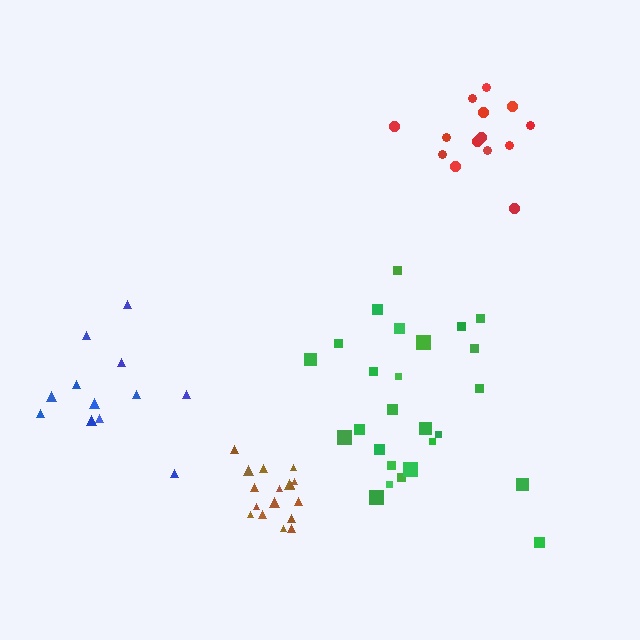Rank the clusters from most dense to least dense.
brown, red, green, blue.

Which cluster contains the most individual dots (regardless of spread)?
Green (26).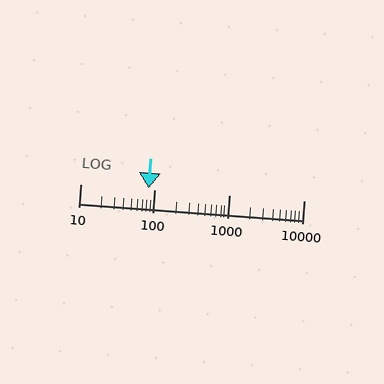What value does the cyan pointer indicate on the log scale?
The pointer indicates approximately 82.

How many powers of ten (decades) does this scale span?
The scale spans 3 decades, from 10 to 10000.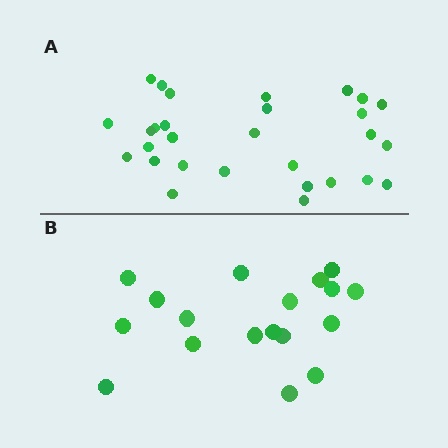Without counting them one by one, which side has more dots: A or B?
Region A (the top region) has more dots.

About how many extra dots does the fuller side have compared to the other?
Region A has roughly 12 or so more dots than region B.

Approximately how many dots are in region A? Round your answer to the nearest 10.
About 30 dots. (The exact count is 29, which rounds to 30.)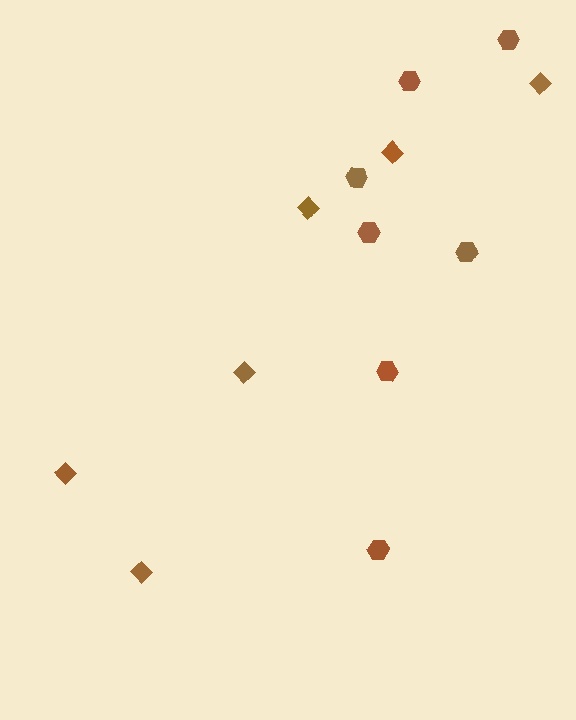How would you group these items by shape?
There are 2 groups: one group of diamonds (6) and one group of hexagons (7).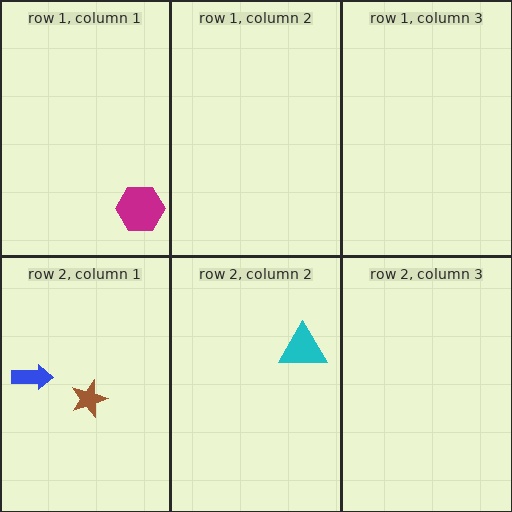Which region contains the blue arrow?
The row 2, column 1 region.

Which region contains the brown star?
The row 2, column 1 region.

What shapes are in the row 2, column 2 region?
The cyan triangle.